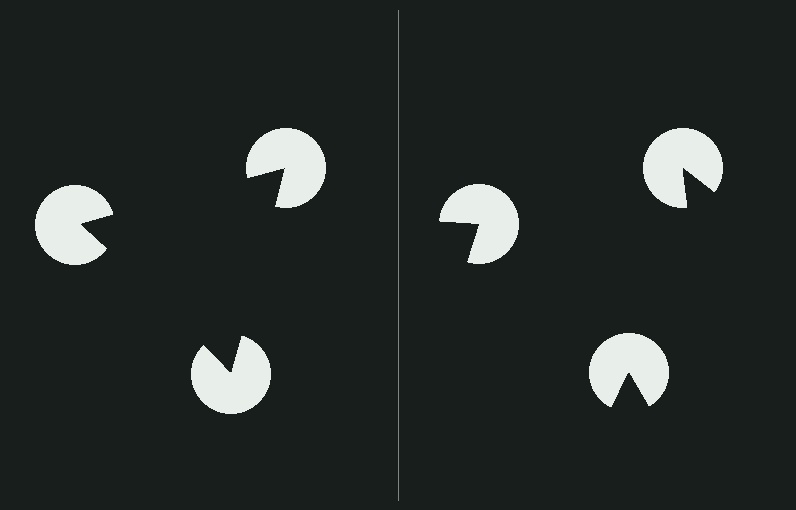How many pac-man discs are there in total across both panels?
6 — 3 on each side.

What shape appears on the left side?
An illusory triangle.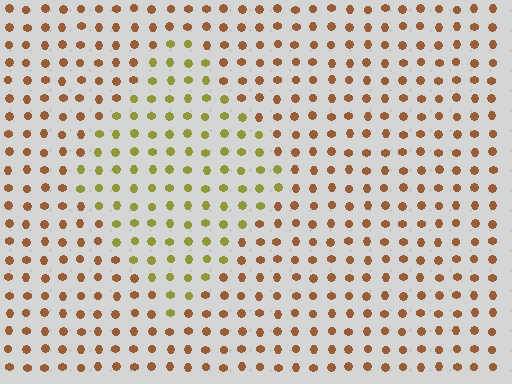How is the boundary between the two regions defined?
The boundary is defined purely by a slight shift in hue (about 42 degrees). Spacing, size, and orientation are identical on both sides.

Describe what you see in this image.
The image is filled with small brown elements in a uniform arrangement. A diamond-shaped region is visible where the elements are tinted to a slightly different hue, forming a subtle color boundary.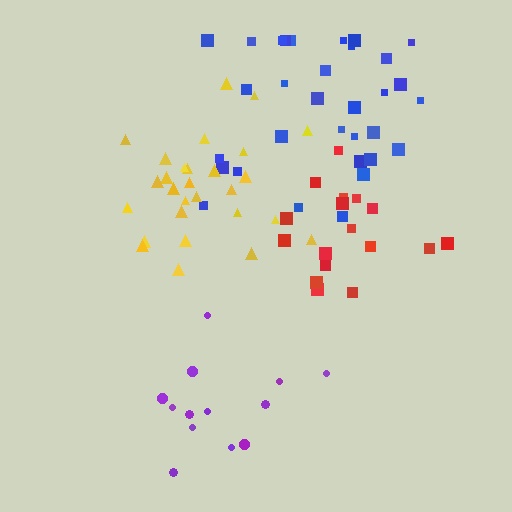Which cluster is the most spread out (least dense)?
Purple.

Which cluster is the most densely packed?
Yellow.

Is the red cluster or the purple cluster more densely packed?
Red.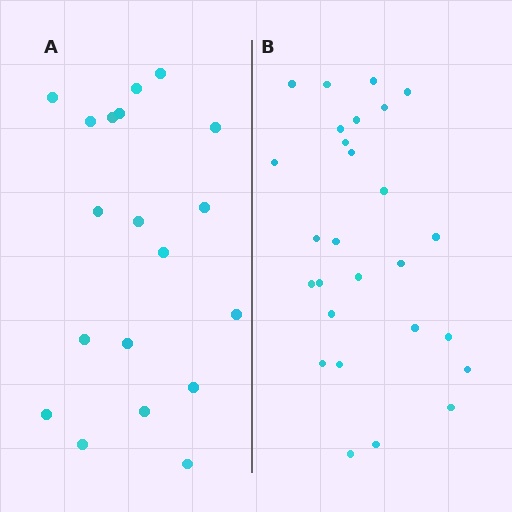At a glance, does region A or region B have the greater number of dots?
Region B (the right region) has more dots.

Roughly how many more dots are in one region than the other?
Region B has roughly 8 or so more dots than region A.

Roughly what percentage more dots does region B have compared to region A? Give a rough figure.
About 40% more.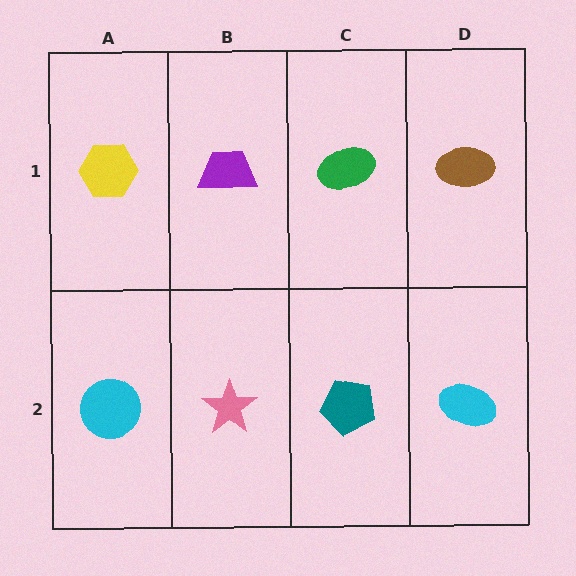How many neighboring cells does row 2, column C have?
3.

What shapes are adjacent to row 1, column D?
A cyan ellipse (row 2, column D), a green ellipse (row 1, column C).